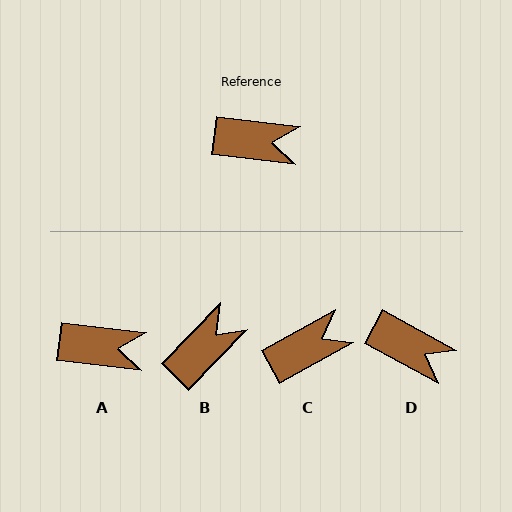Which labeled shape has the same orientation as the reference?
A.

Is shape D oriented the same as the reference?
No, it is off by about 21 degrees.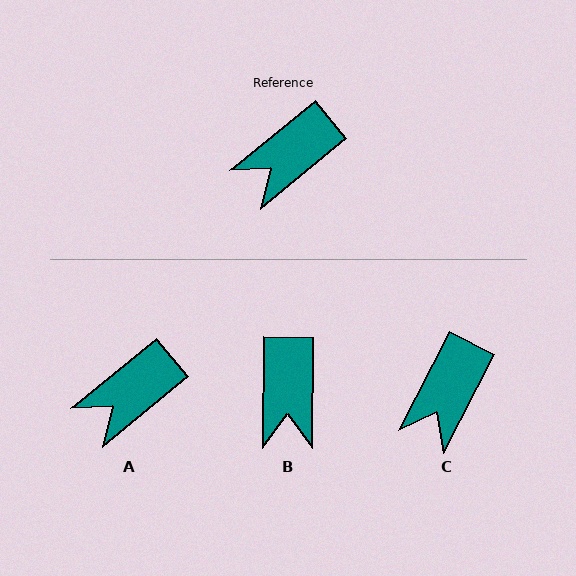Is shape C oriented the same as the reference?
No, it is off by about 23 degrees.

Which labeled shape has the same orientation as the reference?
A.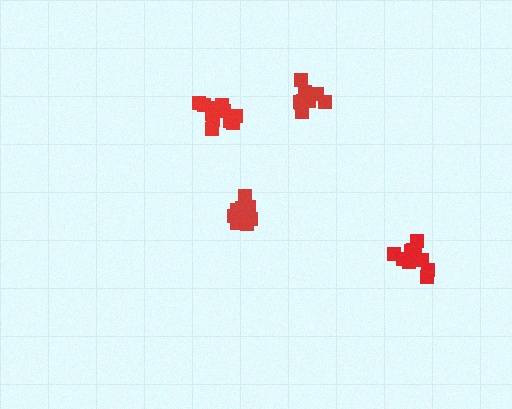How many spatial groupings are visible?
There are 4 spatial groupings.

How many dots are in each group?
Group 1: 11 dots, Group 2: 12 dots, Group 3: 13 dots, Group 4: 12 dots (48 total).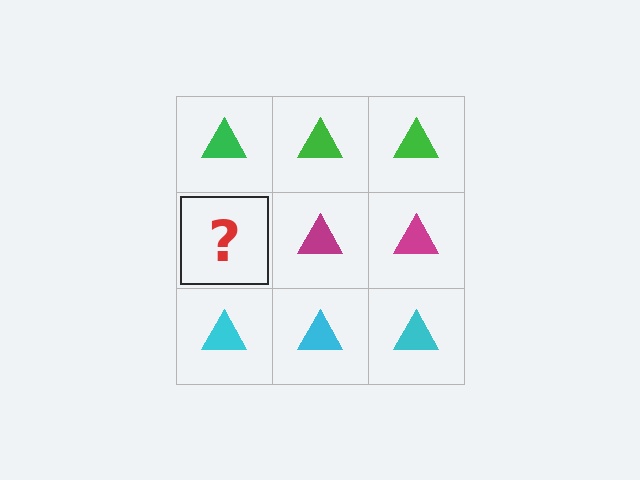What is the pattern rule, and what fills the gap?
The rule is that each row has a consistent color. The gap should be filled with a magenta triangle.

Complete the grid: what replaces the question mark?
The question mark should be replaced with a magenta triangle.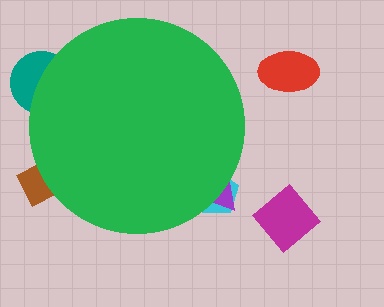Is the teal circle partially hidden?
Yes, the teal circle is partially hidden behind the green circle.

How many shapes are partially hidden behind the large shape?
4 shapes are partially hidden.